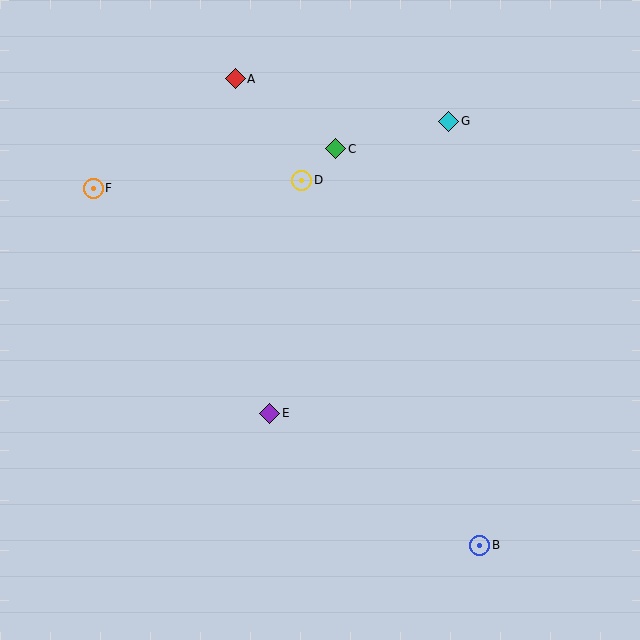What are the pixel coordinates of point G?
Point G is at (449, 121).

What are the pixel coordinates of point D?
Point D is at (302, 180).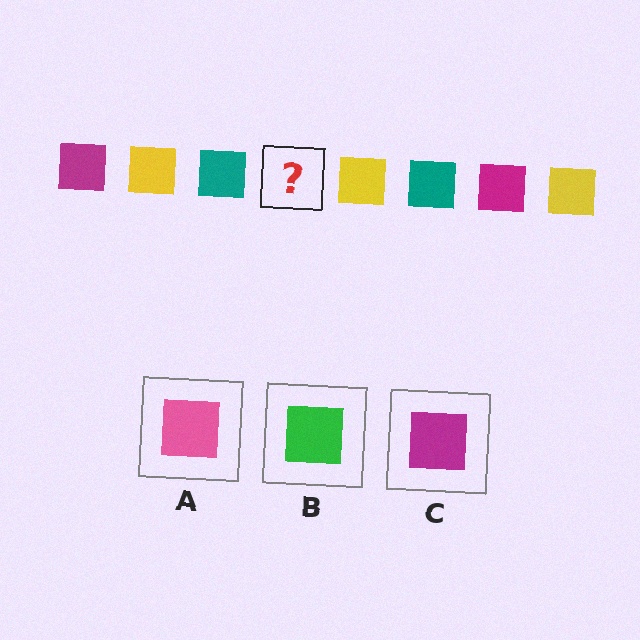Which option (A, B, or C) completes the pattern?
C.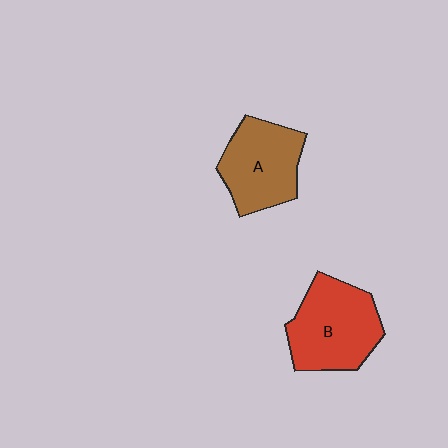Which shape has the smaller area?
Shape A (brown).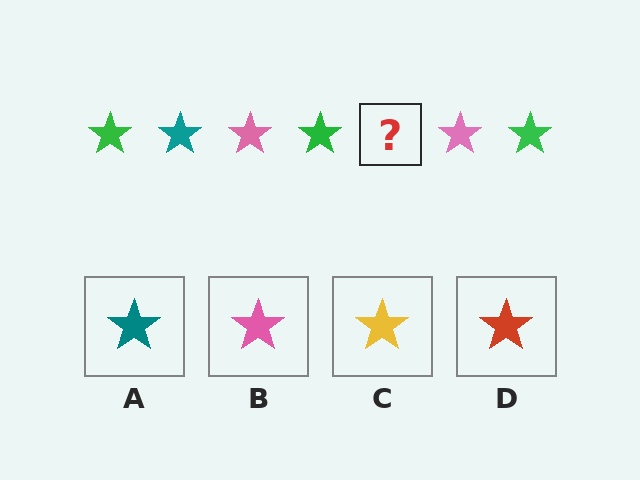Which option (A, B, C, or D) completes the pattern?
A.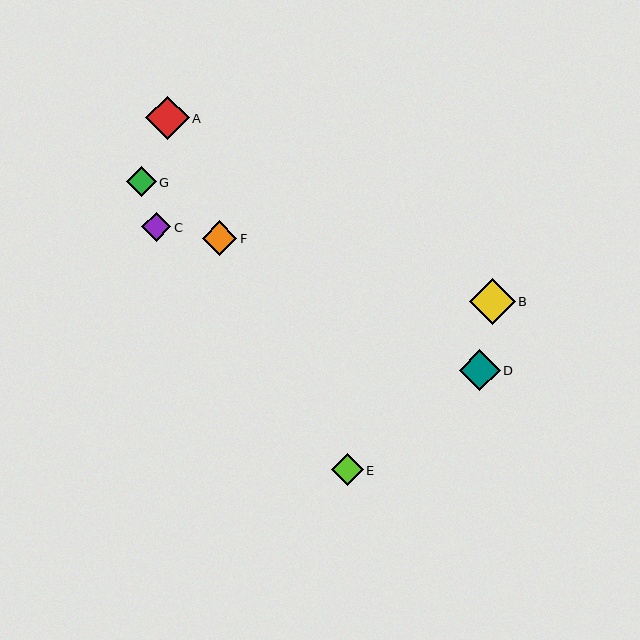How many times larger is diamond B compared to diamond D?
Diamond B is approximately 1.1 times the size of diamond D.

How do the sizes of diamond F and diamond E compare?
Diamond F and diamond E are approximately the same size.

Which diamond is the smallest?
Diamond C is the smallest with a size of approximately 29 pixels.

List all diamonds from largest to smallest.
From largest to smallest: B, A, D, F, E, G, C.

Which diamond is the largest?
Diamond B is the largest with a size of approximately 46 pixels.